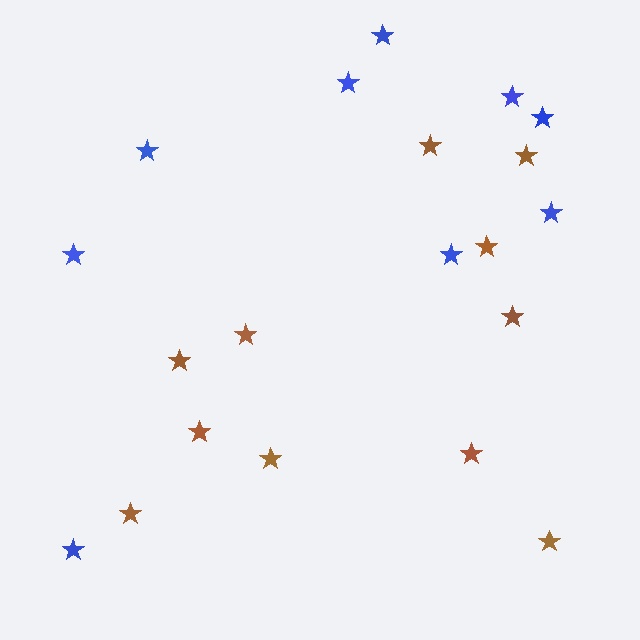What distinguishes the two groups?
There are 2 groups: one group of brown stars (11) and one group of blue stars (9).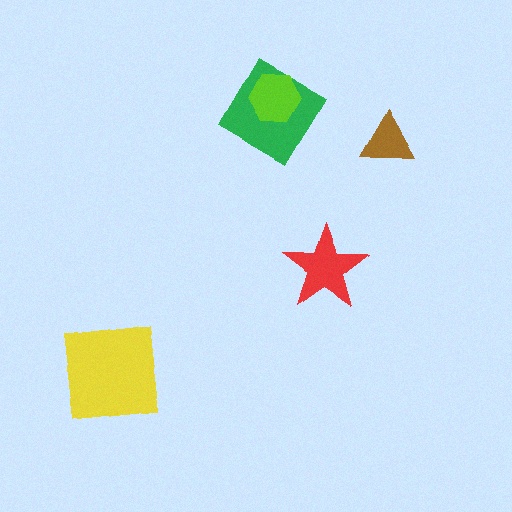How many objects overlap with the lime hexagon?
1 object overlaps with the lime hexagon.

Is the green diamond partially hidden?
Yes, it is partially covered by another shape.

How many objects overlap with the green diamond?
1 object overlaps with the green diamond.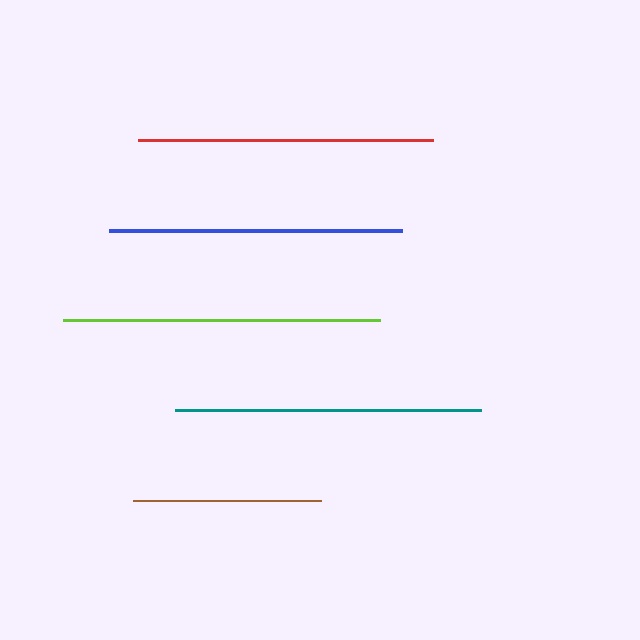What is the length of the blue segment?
The blue segment is approximately 294 pixels long.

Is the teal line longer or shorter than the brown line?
The teal line is longer than the brown line.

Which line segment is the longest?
The lime line is the longest at approximately 317 pixels.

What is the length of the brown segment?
The brown segment is approximately 188 pixels long.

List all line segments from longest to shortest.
From longest to shortest: lime, teal, red, blue, brown.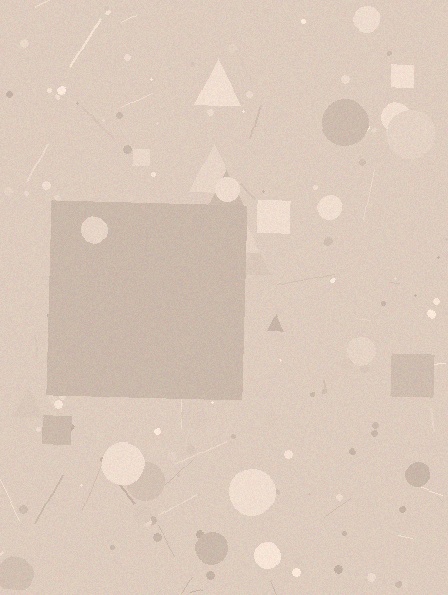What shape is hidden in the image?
A square is hidden in the image.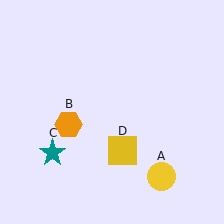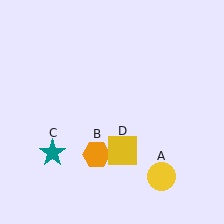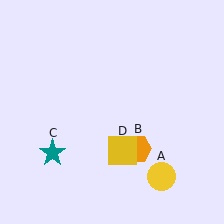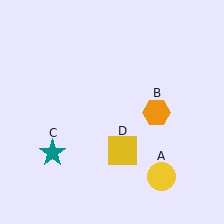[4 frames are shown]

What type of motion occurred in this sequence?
The orange hexagon (object B) rotated counterclockwise around the center of the scene.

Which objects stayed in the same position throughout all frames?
Yellow circle (object A) and teal star (object C) and yellow square (object D) remained stationary.